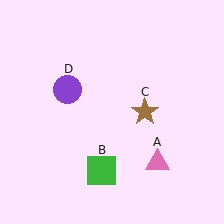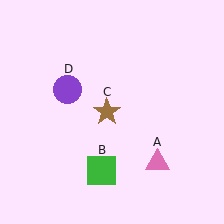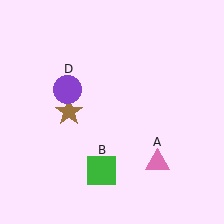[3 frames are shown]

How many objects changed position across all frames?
1 object changed position: brown star (object C).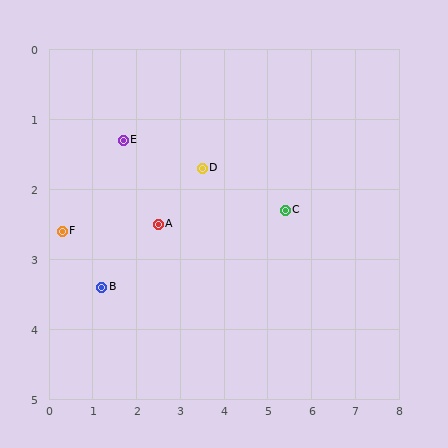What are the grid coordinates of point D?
Point D is at approximately (3.5, 1.7).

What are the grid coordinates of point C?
Point C is at approximately (5.4, 2.3).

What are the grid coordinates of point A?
Point A is at approximately (2.5, 2.5).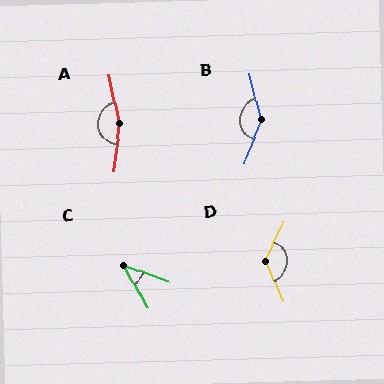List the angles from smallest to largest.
C (41°), D (130°), B (144°), A (161°).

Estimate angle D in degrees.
Approximately 130 degrees.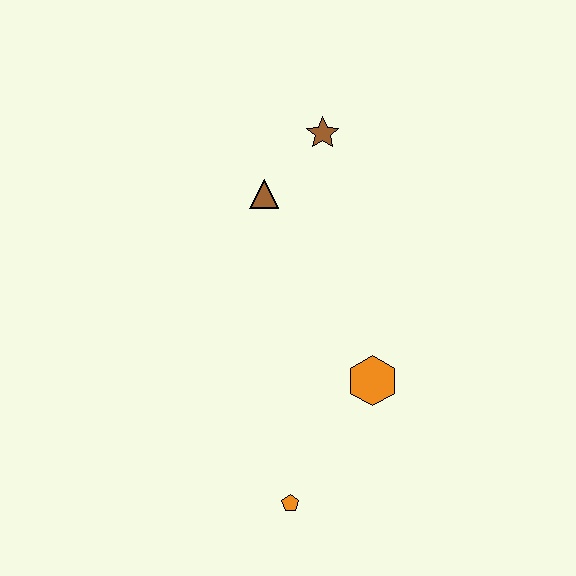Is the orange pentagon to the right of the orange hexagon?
No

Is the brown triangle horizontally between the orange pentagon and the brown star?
No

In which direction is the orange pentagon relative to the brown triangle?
The orange pentagon is below the brown triangle.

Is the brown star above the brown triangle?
Yes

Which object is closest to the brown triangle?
The brown star is closest to the brown triangle.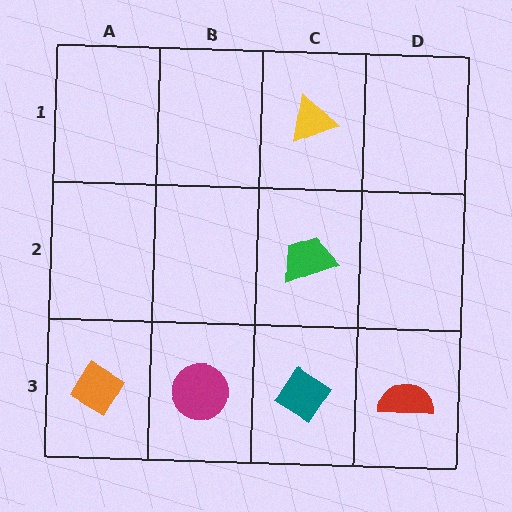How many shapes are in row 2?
1 shape.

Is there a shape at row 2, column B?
No, that cell is empty.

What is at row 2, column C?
A green trapezoid.